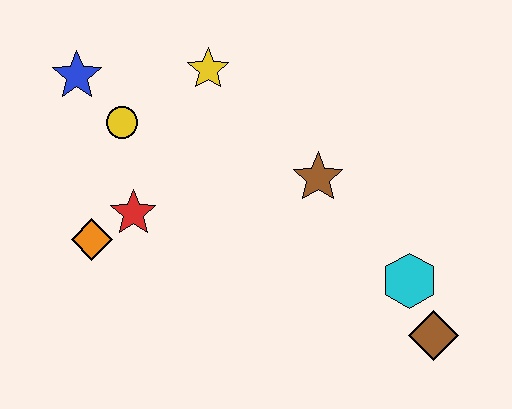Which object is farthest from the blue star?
The brown diamond is farthest from the blue star.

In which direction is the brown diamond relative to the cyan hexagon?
The brown diamond is below the cyan hexagon.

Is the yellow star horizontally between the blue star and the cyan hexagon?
Yes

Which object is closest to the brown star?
The cyan hexagon is closest to the brown star.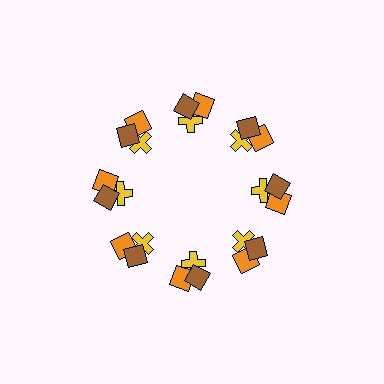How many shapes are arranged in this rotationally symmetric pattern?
There are 24 shapes, arranged in 8 groups of 3.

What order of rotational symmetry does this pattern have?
This pattern has 8-fold rotational symmetry.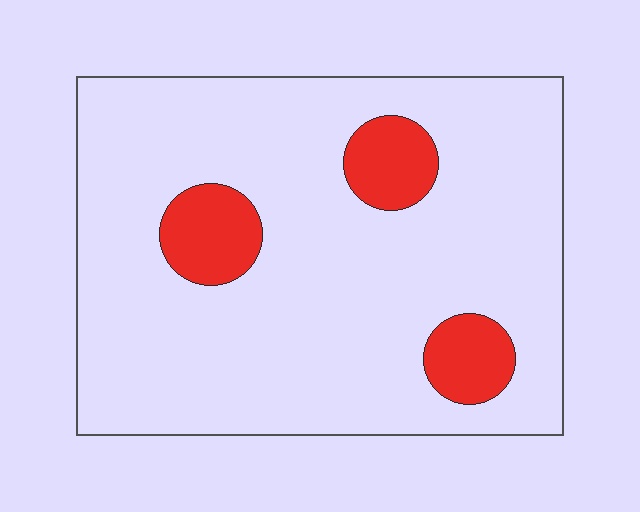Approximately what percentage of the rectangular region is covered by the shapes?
Approximately 15%.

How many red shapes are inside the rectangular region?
3.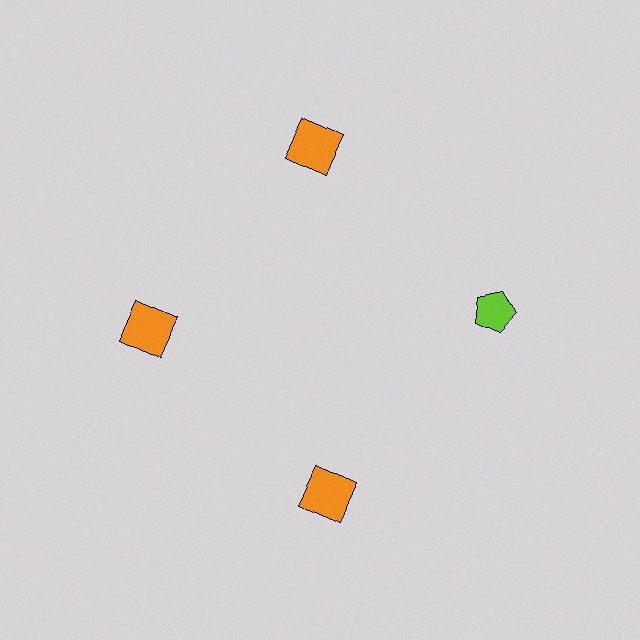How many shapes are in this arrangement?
There are 4 shapes arranged in a ring pattern.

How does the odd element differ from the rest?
It differs in both color (lime instead of orange) and shape (pentagon instead of square).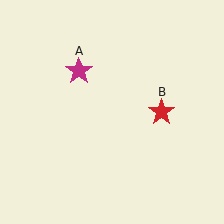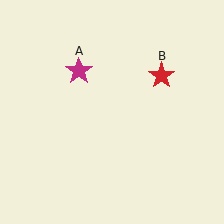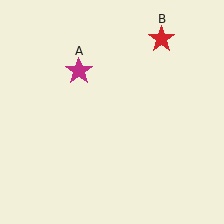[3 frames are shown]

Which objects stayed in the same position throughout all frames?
Magenta star (object A) remained stationary.